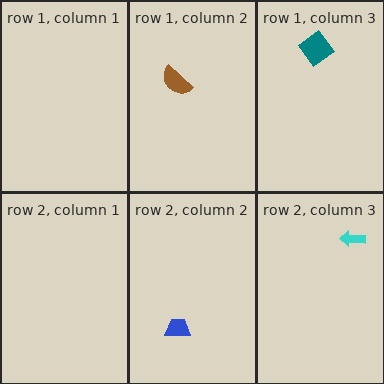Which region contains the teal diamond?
The row 1, column 3 region.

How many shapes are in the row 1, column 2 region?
1.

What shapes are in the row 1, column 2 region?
The brown semicircle.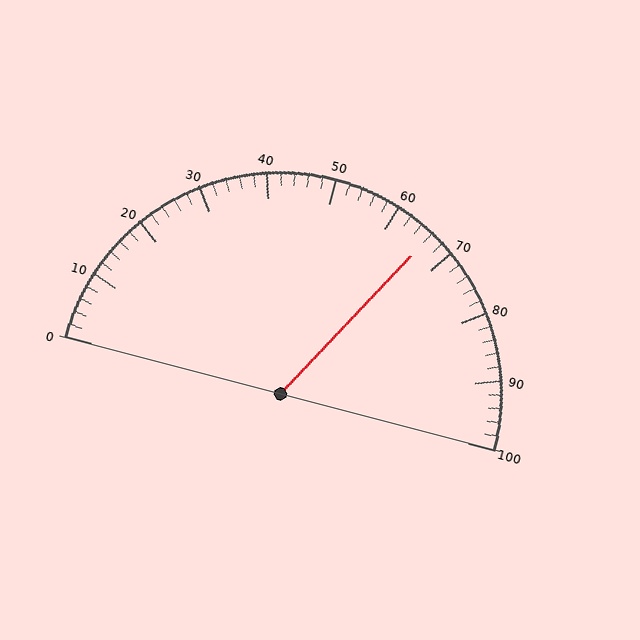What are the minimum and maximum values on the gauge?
The gauge ranges from 0 to 100.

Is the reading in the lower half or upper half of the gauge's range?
The reading is in the upper half of the range (0 to 100).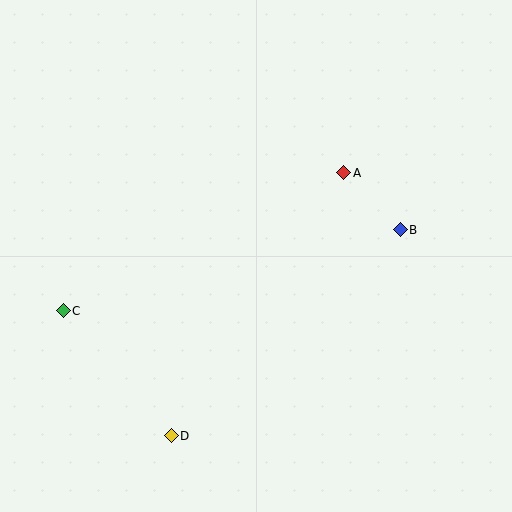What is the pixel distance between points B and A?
The distance between B and A is 81 pixels.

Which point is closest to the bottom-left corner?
Point D is closest to the bottom-left corner.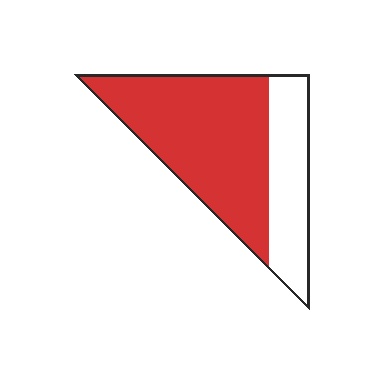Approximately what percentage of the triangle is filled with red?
Approximately 70%.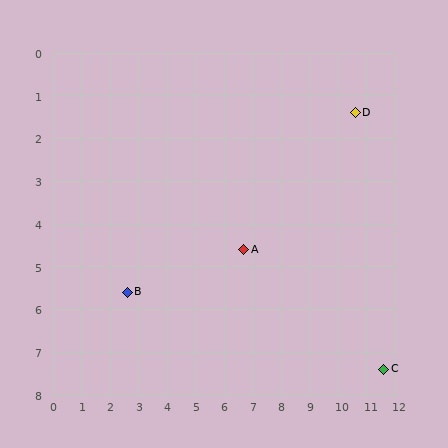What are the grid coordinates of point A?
Point A is at approximately (6.7, 4.6).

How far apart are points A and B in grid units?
Points A and B are about 4.2 grid units apart.